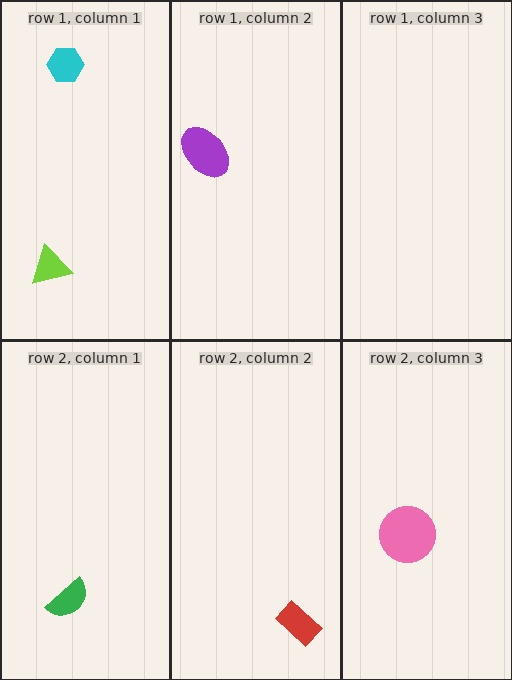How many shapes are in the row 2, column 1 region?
1.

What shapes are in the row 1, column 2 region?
The purple ellipse.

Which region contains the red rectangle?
The row 2, column 2 region.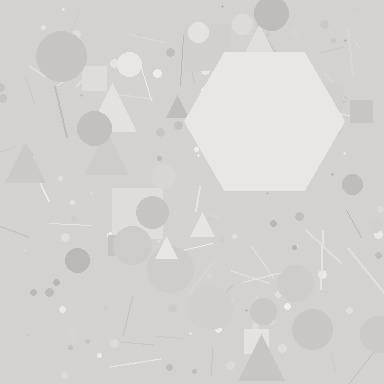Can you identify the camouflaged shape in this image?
The camouflaged shape is a hexagon.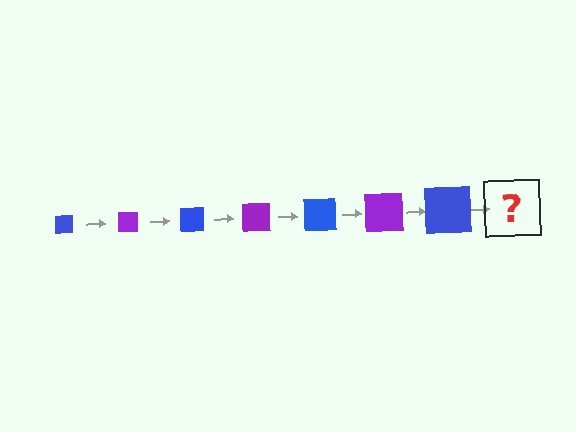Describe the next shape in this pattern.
It should be a purple square, larger than the previous one.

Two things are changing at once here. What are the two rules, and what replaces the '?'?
The two rules are that the square grows larger each step and the color cycles through blue and purple. The '?' should be a purple square, larger than the previous one.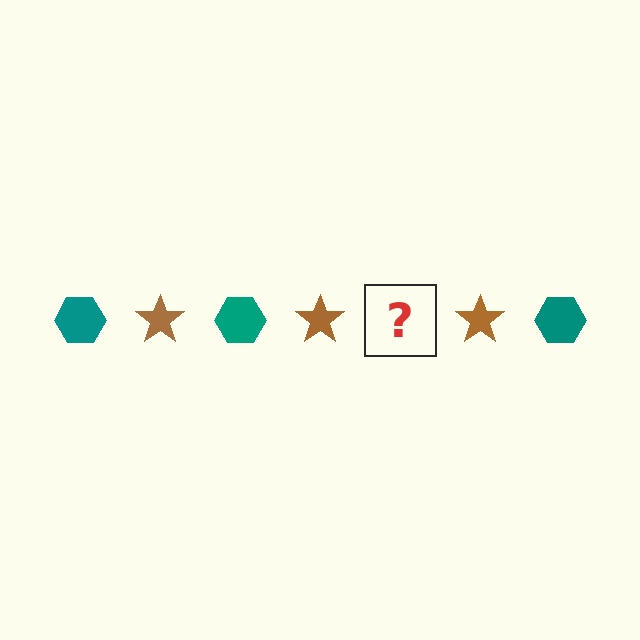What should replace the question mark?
The question mark should be replaced with a teal hexagon.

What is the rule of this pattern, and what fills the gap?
The rule is that the pattern alternates between teal hexagon and brown star. The gap should be filled with a teal hexagon.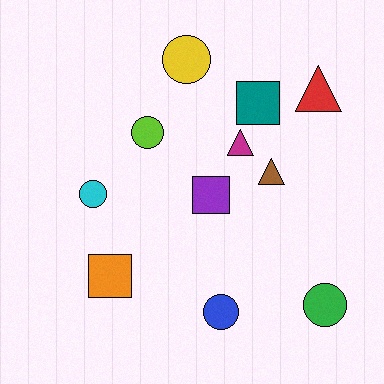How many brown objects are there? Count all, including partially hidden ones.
There is 1 brown object.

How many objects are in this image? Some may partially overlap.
There are 11 objects.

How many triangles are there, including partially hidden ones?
There are 3 triangles.